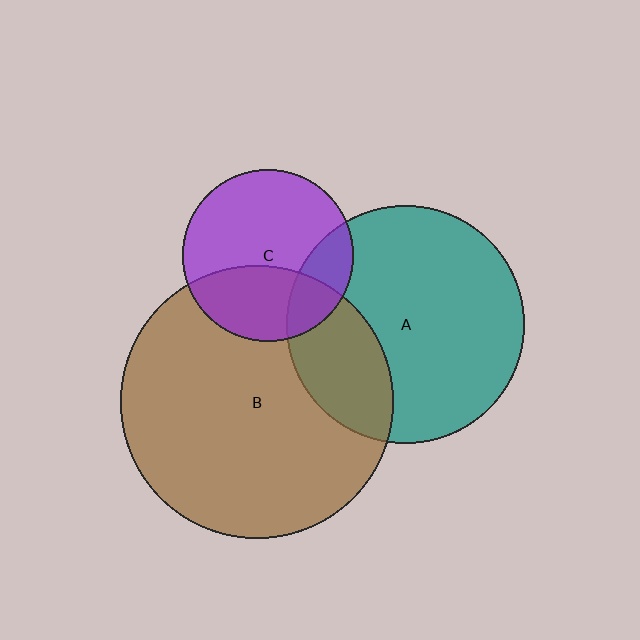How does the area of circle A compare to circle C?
Approximately 1.9 times.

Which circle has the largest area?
Circle B (brown).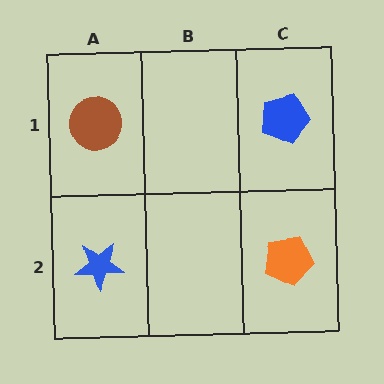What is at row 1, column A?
A brown circle.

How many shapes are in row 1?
2 shapes.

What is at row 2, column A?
A blue star.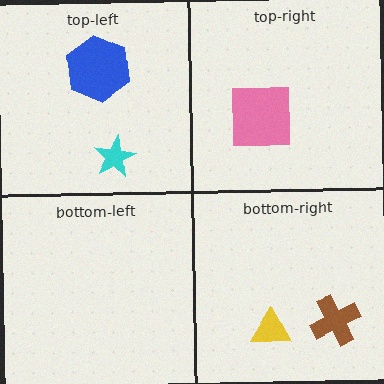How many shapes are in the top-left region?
2.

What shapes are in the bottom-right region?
The yellow triangle, the brown cross.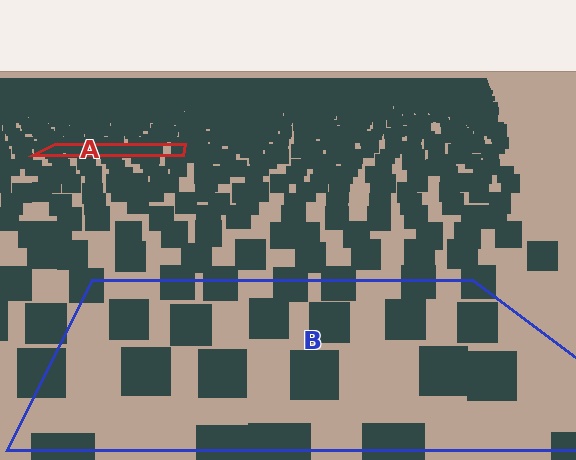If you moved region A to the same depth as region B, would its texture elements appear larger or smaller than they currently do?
They would appear larger. At a closer depth, the same texture elements are projected at a bigger on-screen size.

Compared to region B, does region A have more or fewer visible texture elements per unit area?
Region A has more texture elements per unit area — they are packed more densely because it is farther away.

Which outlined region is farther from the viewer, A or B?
Region A is farther from the viewer — the texture elements inside it appear smaller and more densely packed.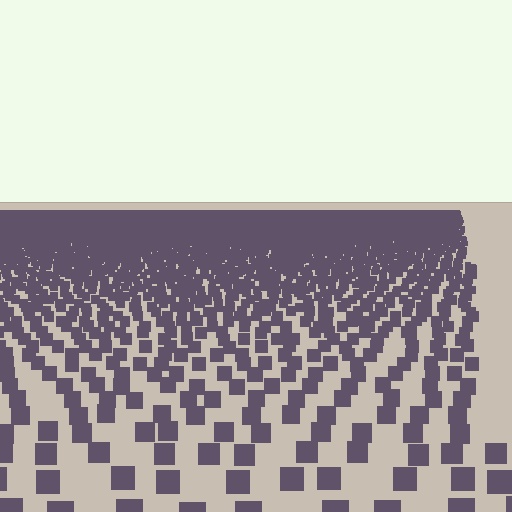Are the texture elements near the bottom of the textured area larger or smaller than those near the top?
Larger. Near the bottom, elements are closer to the viewer and appear at a bigger on-screen size.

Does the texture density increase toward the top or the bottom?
Density increases toward the top.